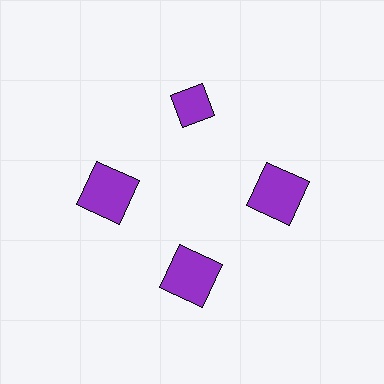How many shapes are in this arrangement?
There are 4 shapes arranged in a ring pattern.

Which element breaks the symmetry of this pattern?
The purple diamond at roughly the 12 o'clock position breaks the symmetry. All other shapes are purple squares.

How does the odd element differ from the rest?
It has a different shape: diamond instead of square.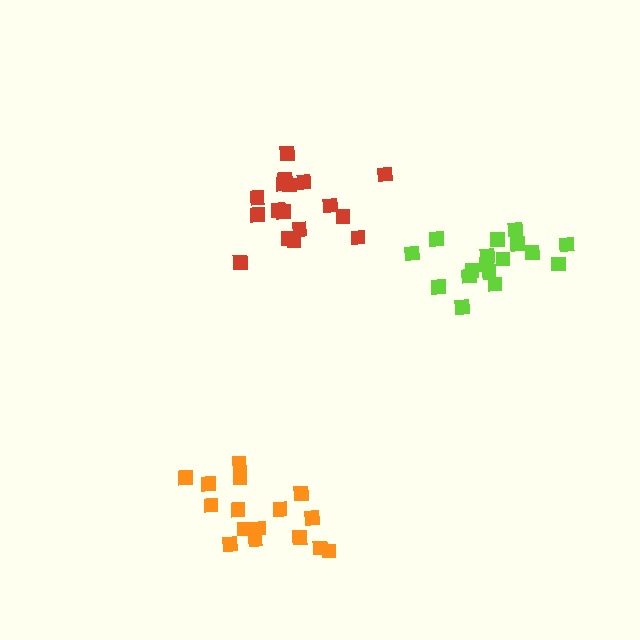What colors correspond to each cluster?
The clusters are colored: orange, red, lime.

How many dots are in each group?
Group 1: 16 dots, Group 2: 18 dots, Group 3: 17 dots (51 total).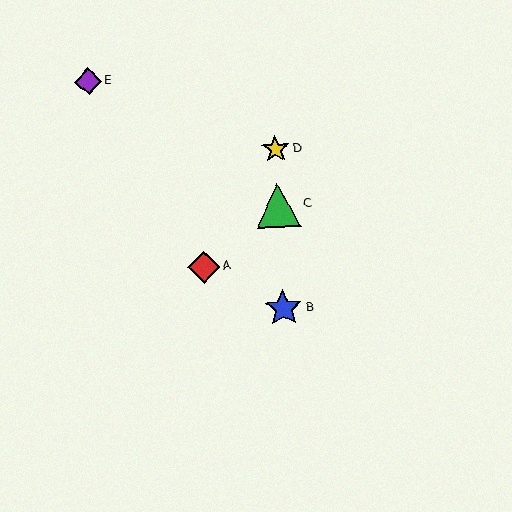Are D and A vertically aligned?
No, D is at x≈276 and A is at x≈204.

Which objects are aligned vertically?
Objects B, C, D are aligned vertically.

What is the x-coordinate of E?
Object E is at x≈88.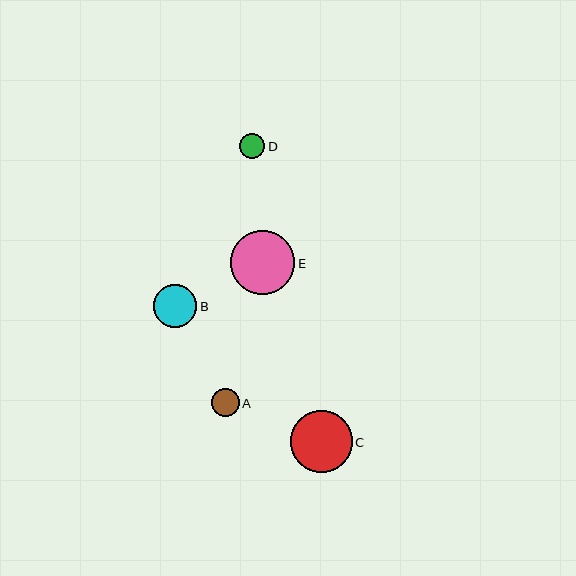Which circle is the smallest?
Circle D is the smallest with a size of approximately 25 pixels.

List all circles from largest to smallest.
From largest to smallest: E, C, B, A, D.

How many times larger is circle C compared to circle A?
Circle C is approximately 2.2 times the size of circle A.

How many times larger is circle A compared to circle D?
Circle A is approximately 1.1 times the size of circle D.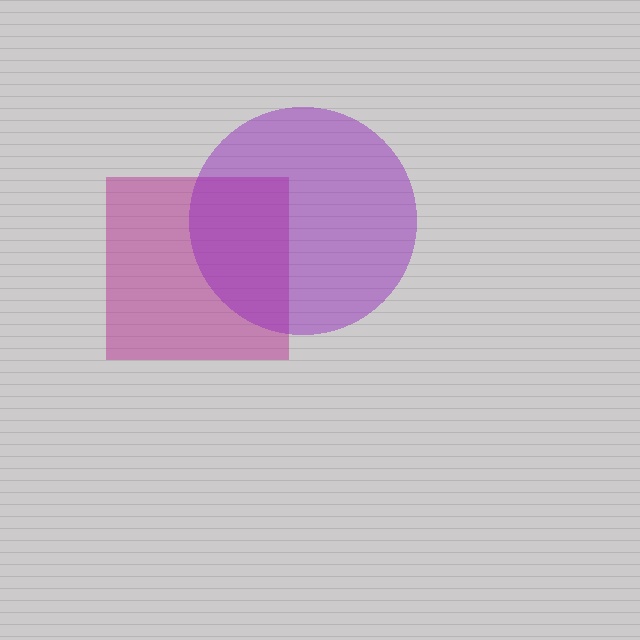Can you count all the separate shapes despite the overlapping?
Yes, there are 2 separate shapes.